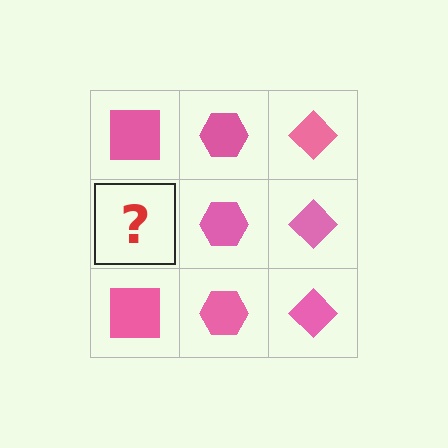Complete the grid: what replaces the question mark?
The question mark should be replaced with a pink square.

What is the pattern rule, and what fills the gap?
The rule is that each column has a consistent shape. The gap should be filled with a pink square.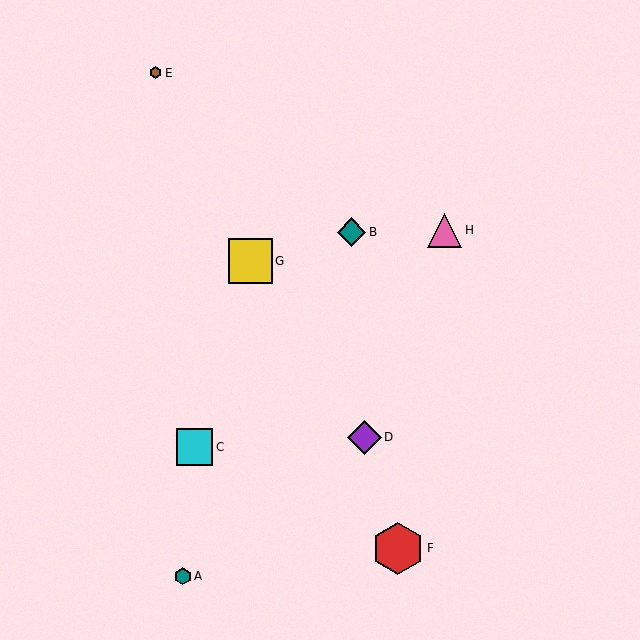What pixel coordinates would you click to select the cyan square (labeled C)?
Click at (195, 447) to select the cyan square C.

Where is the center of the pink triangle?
The center of the pink triangle is at (445, 230).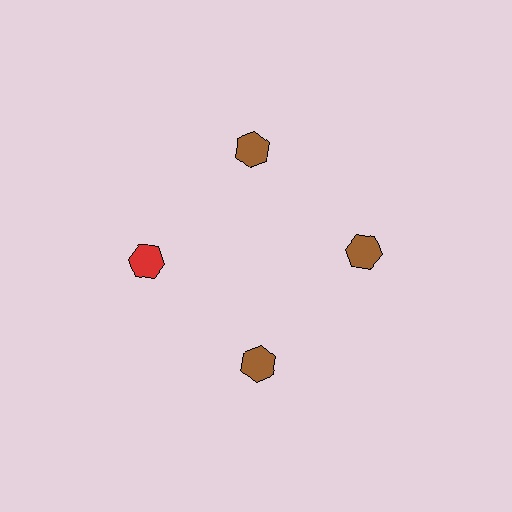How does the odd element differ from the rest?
It has a different color: red instead of brown.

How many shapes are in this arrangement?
There are 4 shapes arranged in a ring pattern.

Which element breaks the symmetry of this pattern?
The red hexagon at roughly the 9 o'clock position breaks the symmetry. All other shapes are brown hexagons.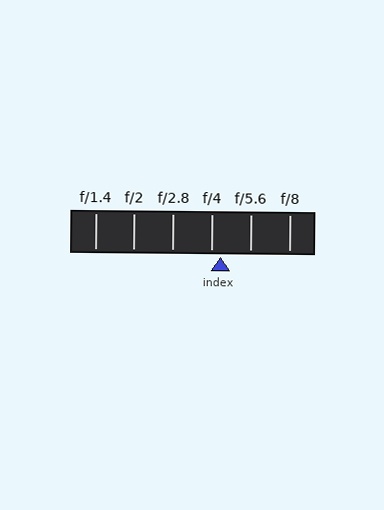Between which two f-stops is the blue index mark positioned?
The index mark is between f/4 and f/5.6.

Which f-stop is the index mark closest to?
The index mark is closest to f/4.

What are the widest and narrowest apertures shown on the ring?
The widest aperture shown is f/1.4 and the narrowest is f/8.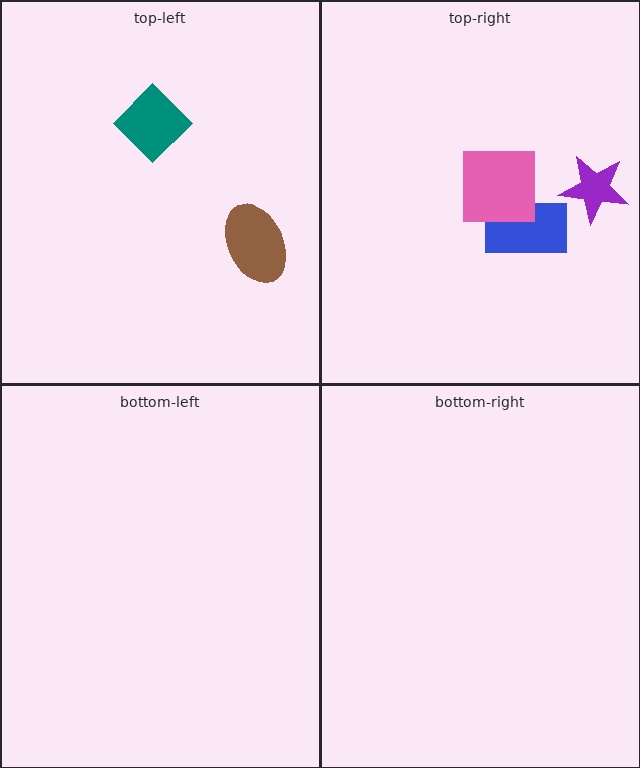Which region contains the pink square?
The top-right region.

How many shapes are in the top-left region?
2.